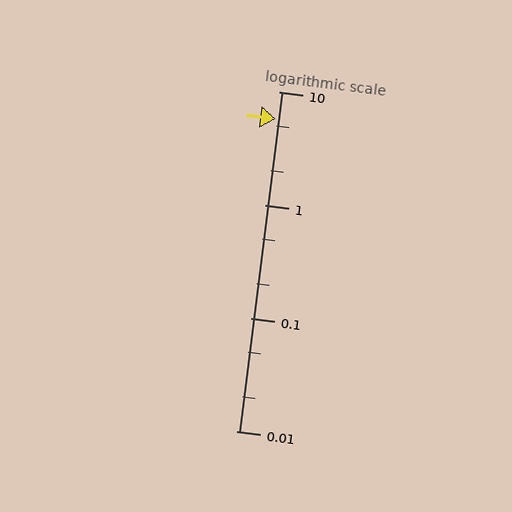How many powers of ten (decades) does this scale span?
The scale spans 3 decades, from 0.01 to 10.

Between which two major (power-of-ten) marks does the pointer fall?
The pointer is between 1 and 10.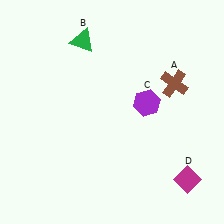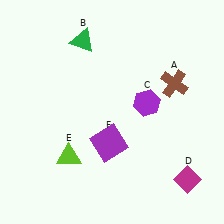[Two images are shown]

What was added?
A lime triangle (E), a purple square (F) were added in Image 2.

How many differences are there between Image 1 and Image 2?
There are 2 differences between the two images.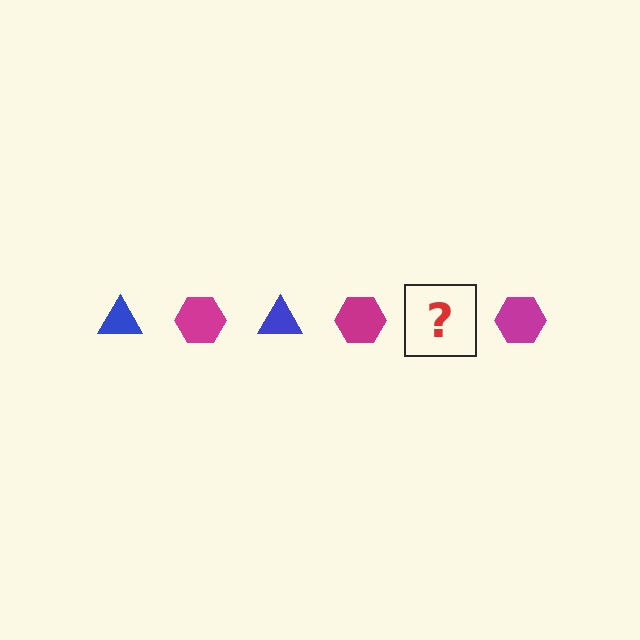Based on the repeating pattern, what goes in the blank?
The blank should be a blue triangle.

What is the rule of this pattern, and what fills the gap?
The rule is that the pattern alternates between blue triangle and magenta hexagon. The gap should be filled with a blue triangle.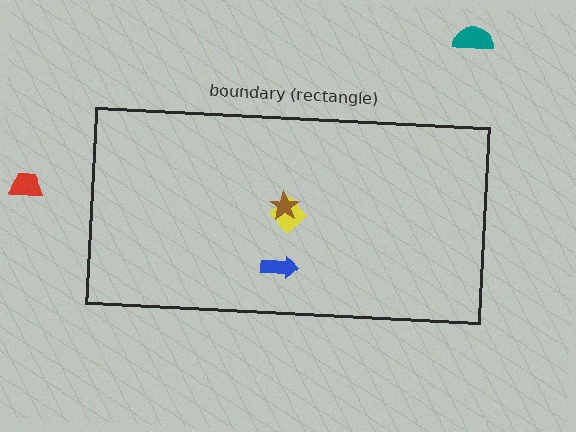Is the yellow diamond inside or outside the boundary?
Inside.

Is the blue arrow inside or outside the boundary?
Inside.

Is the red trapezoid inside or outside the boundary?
Outside.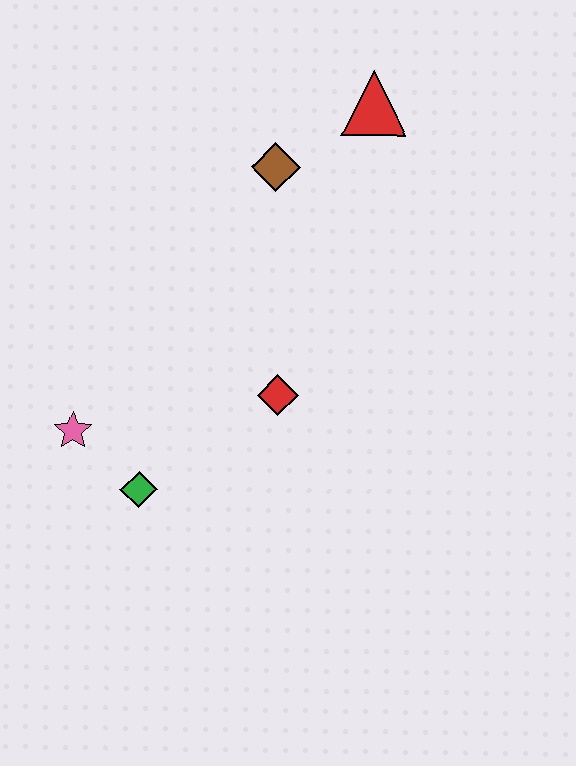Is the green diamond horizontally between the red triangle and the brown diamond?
No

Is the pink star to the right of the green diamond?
No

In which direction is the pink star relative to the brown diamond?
The pink star is below the brown diamond.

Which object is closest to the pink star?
The green diamond is closest to the pink star.